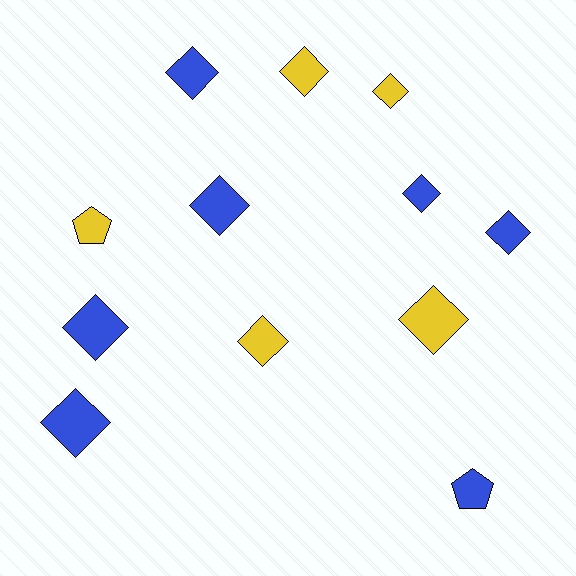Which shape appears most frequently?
Diamond, with 10 objects.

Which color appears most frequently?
Blue, with 7 objects.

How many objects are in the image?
There are 12 objects.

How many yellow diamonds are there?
There are 4 yellow diamonds.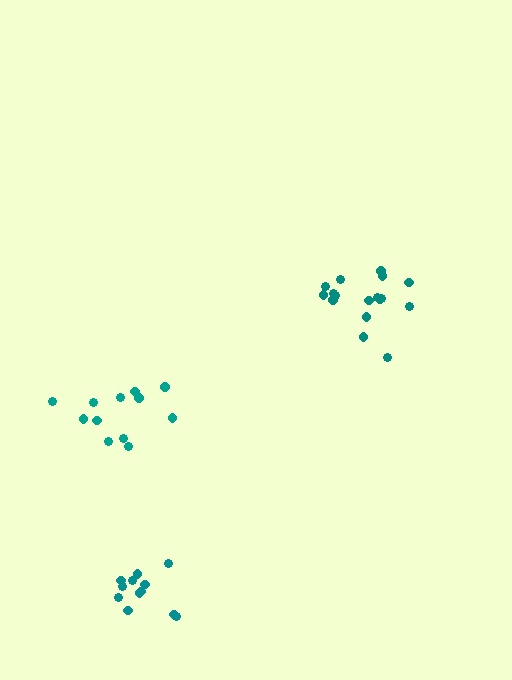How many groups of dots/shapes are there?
There are 3 groups.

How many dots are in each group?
Group 1: 12 dots, Group 2: 17 dots, Group 3: 12 dots (41 total).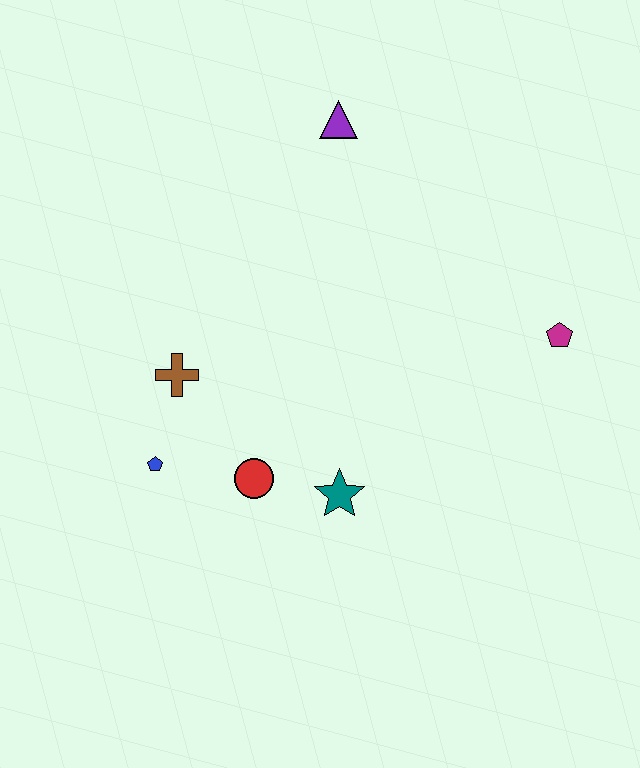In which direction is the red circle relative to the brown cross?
The red circle is below the brown cross.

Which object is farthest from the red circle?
The purple triangle is farthest from the red circle.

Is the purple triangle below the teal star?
No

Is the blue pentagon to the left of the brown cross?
Yes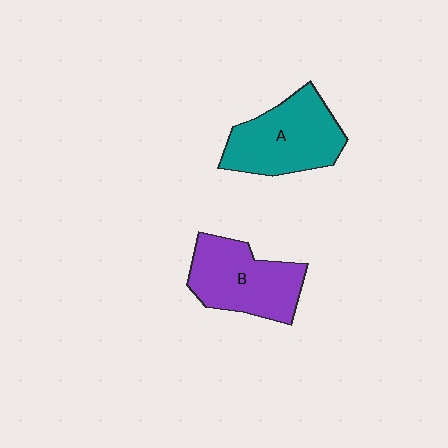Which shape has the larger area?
Shape A (teal).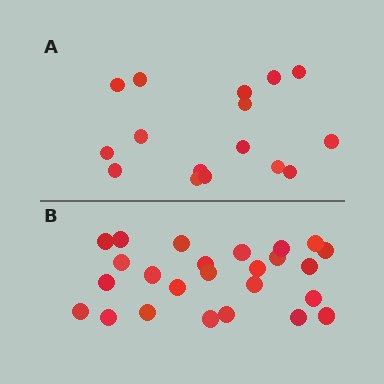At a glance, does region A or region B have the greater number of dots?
Region B (the bottom region) has more dots.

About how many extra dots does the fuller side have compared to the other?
Region B has roughly 8 or so more dots than region A.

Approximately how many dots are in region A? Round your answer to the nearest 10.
About 20 dots. (The exact count is 16, which rounds to 20.)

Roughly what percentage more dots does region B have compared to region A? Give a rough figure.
About 55% more.